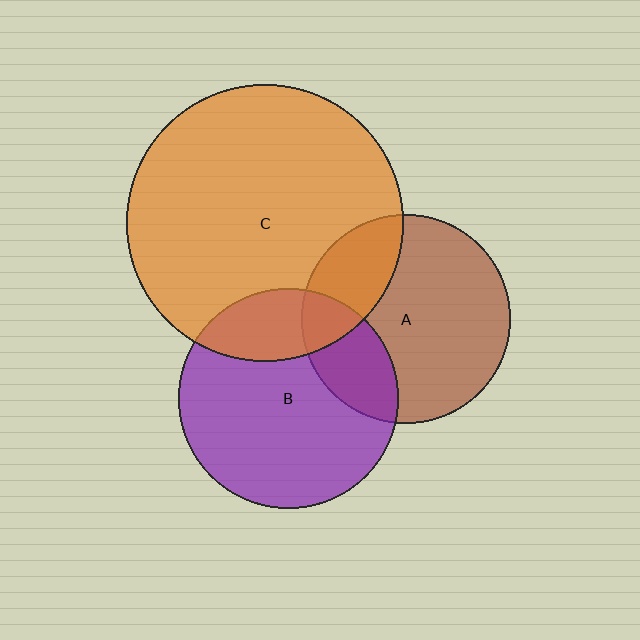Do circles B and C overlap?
Yes.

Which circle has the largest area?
Circle C (orange).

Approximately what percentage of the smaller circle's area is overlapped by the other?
Approximately 20%.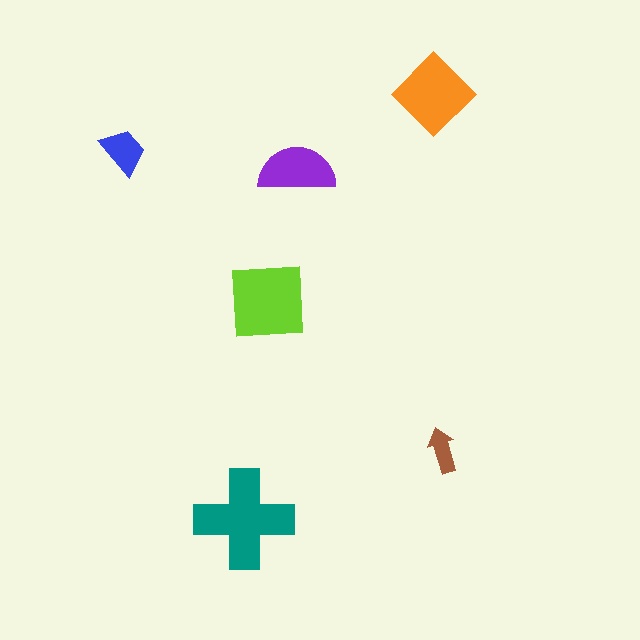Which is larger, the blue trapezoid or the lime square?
The lime square.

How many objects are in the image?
There are 6 objects in the image.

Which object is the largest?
The teal cross.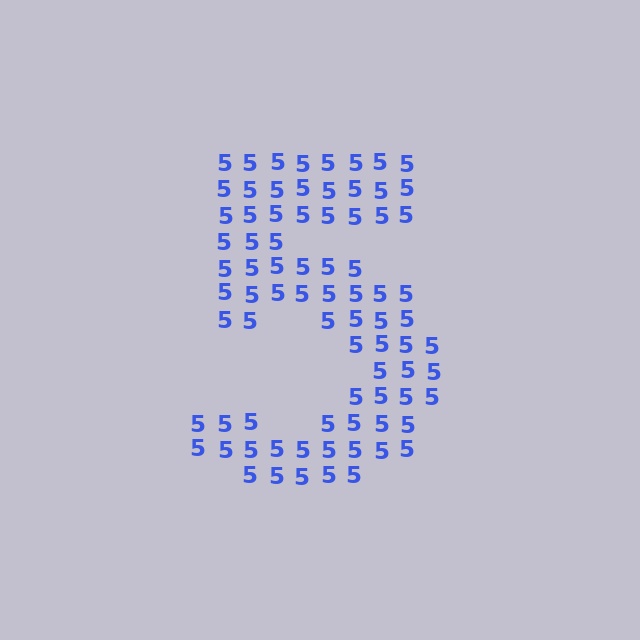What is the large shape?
The large shape is the digit 5.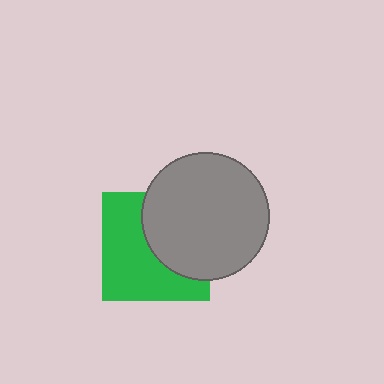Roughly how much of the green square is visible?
About half of it is visible (roughly 56%).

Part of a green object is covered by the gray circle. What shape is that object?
It is a square.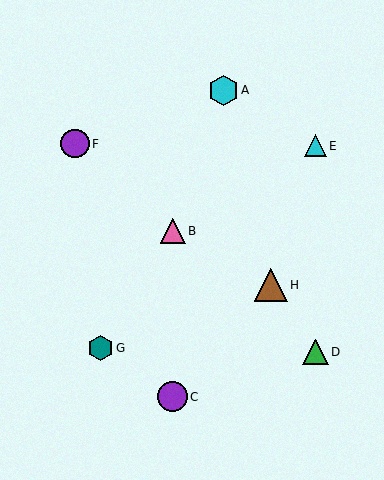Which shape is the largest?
The brown triangle (labeled H) is the largest.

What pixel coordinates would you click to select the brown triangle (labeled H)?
Click at (271, 285) to select the brown triangle H.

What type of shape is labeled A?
Shape A is a cyan hexagon.